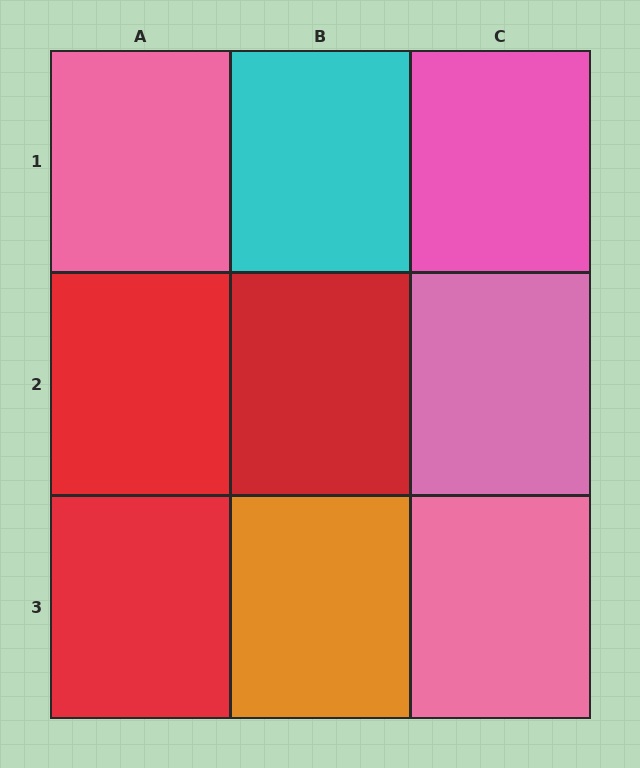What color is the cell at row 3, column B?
Orange.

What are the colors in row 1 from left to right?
Pink, cyan, pink.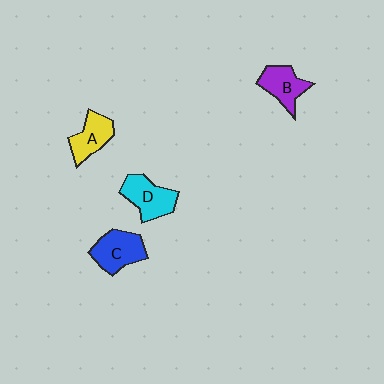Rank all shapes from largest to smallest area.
From largest to smallest: C (blue), D (cyan), B (purple), A (yellow).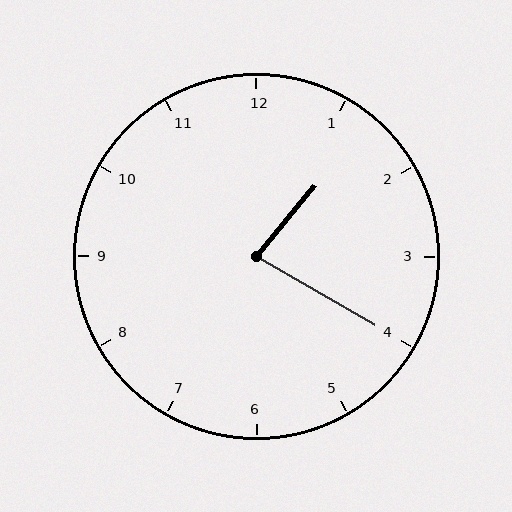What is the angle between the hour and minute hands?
Approximately 80 degrees.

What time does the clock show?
1:20.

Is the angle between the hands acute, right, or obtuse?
It is acute.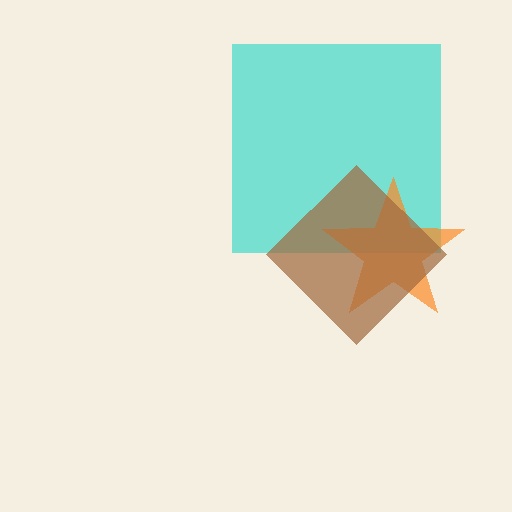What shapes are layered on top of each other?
The layered shapes are: a cyan square, an orange star, a brown diamond.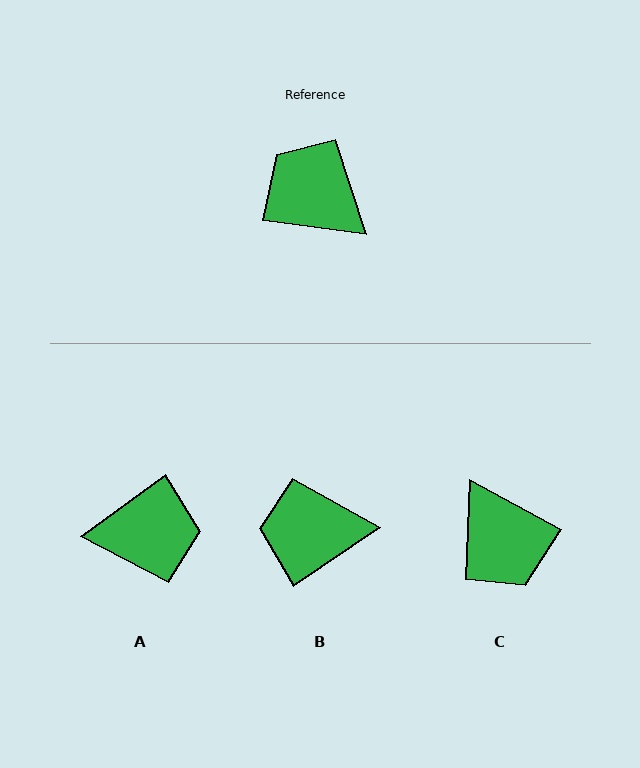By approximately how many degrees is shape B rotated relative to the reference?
Approximately 42 degrees counter-clockwise.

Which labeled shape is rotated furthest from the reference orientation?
C, about 159 degrees away.